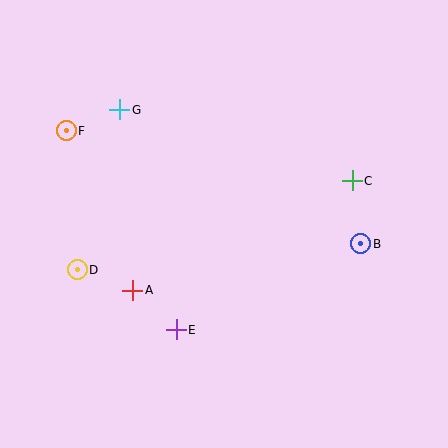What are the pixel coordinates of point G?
Point G is at (119, 110).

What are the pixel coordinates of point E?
Point E is at (176, 330).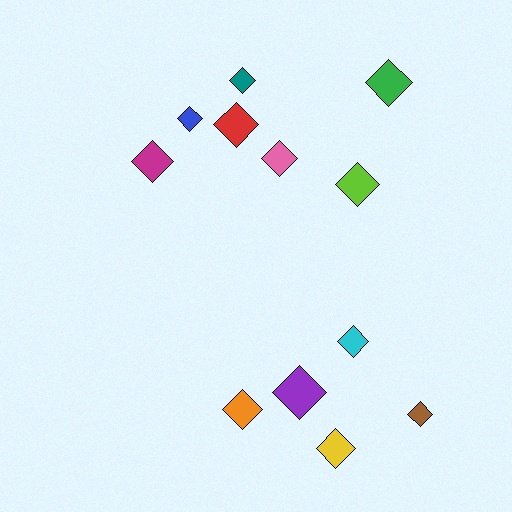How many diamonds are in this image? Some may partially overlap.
There are 12 diamonds.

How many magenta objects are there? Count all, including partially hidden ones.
There is 1 magenta object.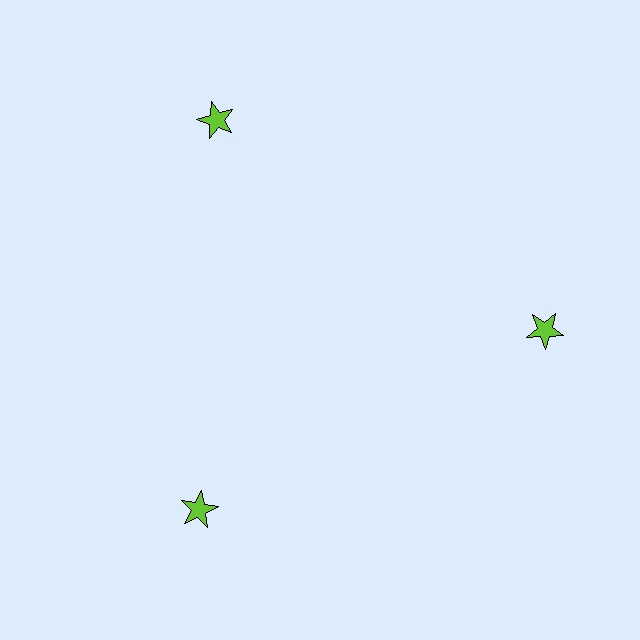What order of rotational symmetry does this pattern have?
This pattern has 3-fold rotational symmetry.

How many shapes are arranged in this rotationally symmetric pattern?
There are 3 shapes, arranged in 3 groups of 1.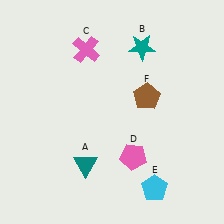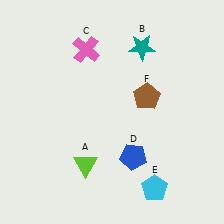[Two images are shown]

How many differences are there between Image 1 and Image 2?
There are 2 differences between the two images.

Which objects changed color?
A changed from teal to lime. D changed from pink to blue.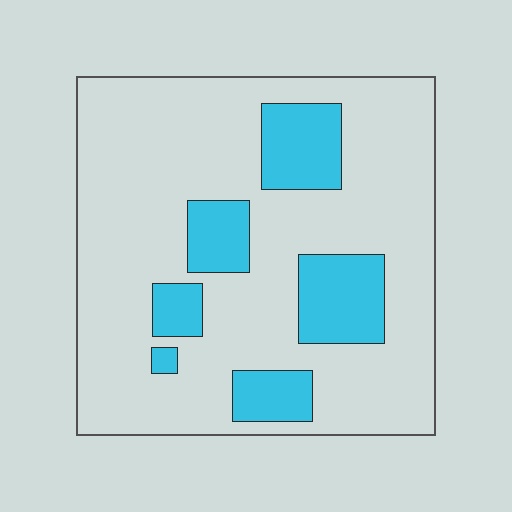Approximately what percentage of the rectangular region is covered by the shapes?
Approximately 20%.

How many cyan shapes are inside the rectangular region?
6.